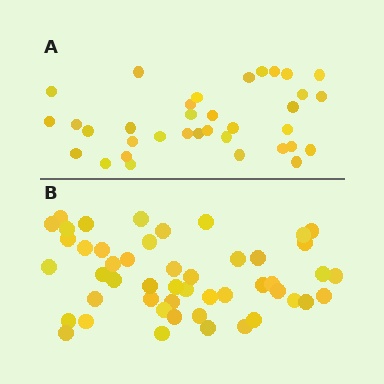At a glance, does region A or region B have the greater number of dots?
Region B (the bottom region) has more dots.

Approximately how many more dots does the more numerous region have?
Region B has approximately 15 more dots than region A.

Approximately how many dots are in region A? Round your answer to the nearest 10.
About 40 dots. (The exact count is 35, which rounds to 40.)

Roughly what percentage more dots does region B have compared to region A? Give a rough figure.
About 40% more.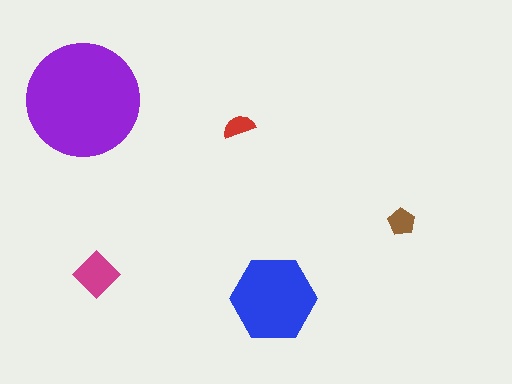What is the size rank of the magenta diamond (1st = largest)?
3rd.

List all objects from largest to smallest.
The purple circle, the blue hexagon, the magenta diamond, the brown pentagon, the red semicircle.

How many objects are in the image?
There are 5 objects in the image.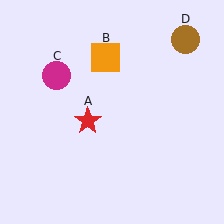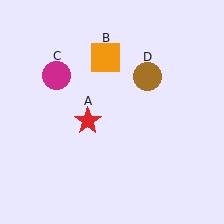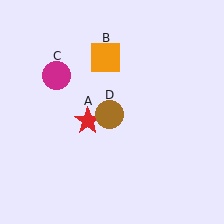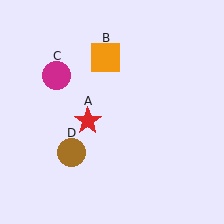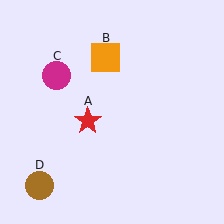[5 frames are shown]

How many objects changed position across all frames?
1 object changed position: brown circle (object D).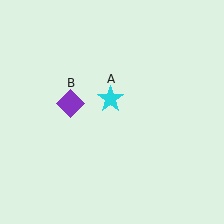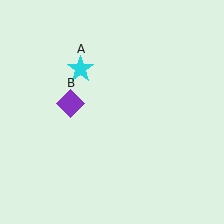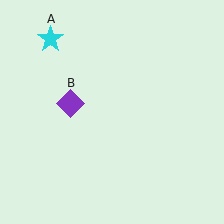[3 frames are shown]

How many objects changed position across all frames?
1 object changed position: cyan star (object A).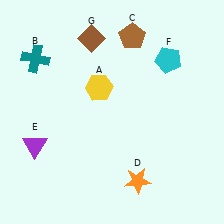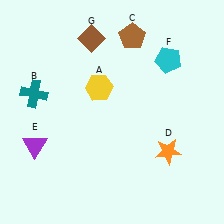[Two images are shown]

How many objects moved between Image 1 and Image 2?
2 objects moved between the two images.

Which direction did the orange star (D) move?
The orange star (D) moved right.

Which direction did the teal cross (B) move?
The teal cross (B) moved down.